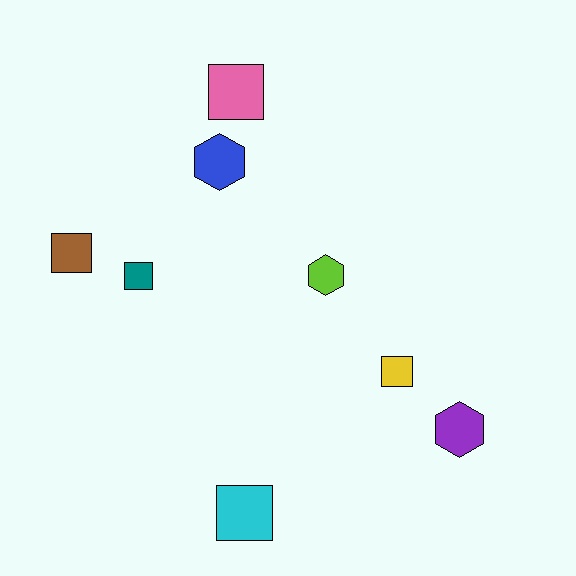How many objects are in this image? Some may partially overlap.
There are 8 objects.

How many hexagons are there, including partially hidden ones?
There are 3 hexagons.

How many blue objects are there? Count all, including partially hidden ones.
There is 1 blue object.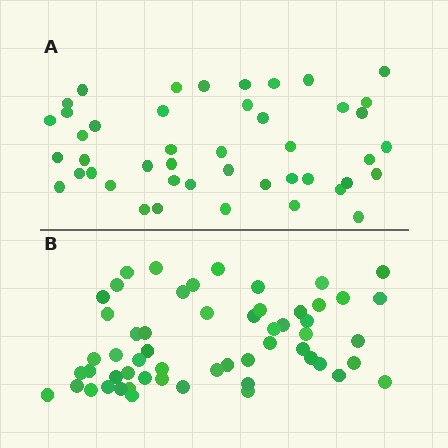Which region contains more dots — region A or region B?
Region B (the bottom region) has more dots.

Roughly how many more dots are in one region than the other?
Region B has roughly 12 or so more dots than region A.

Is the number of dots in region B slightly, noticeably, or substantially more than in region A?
Region B has only slightly more — the two regions are fairly close. The ratio is roughly 1.2 to 1.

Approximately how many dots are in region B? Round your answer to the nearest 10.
About 60 dots. (The exact count is 56, which rounds to 60.)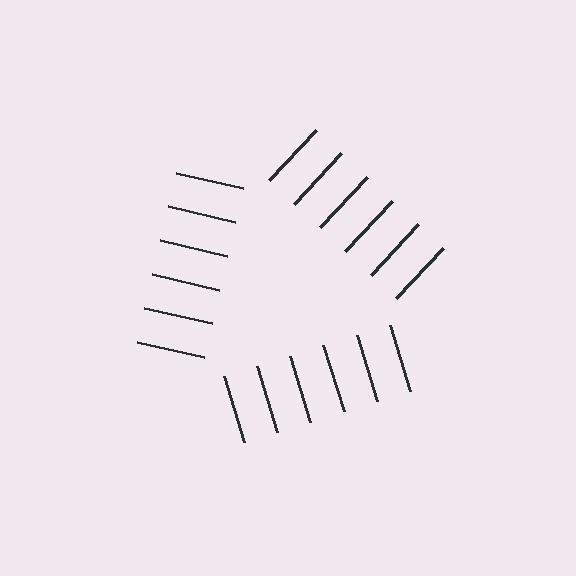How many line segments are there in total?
18 — 6 along each of the 3 edges.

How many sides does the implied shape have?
3 sides — the line-ends trace a triangle.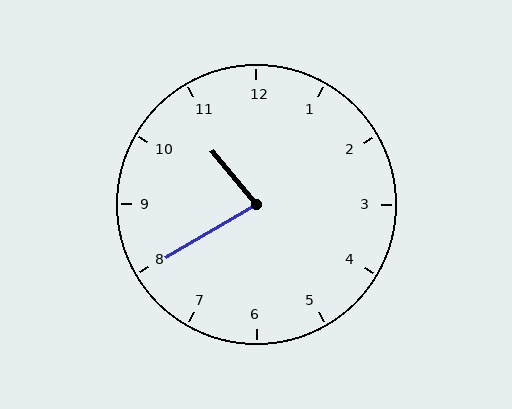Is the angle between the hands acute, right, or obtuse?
It is acute.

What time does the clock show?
10:40.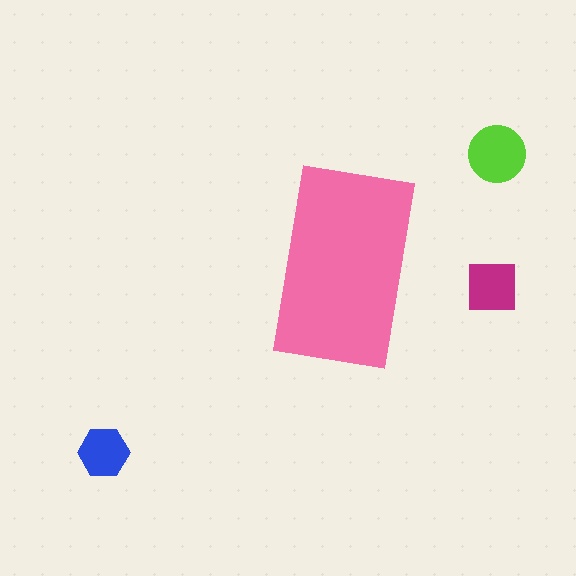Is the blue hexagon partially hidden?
No, the blue hexagon is fully visible.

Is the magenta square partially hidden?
No, the magenta square is fully visible.